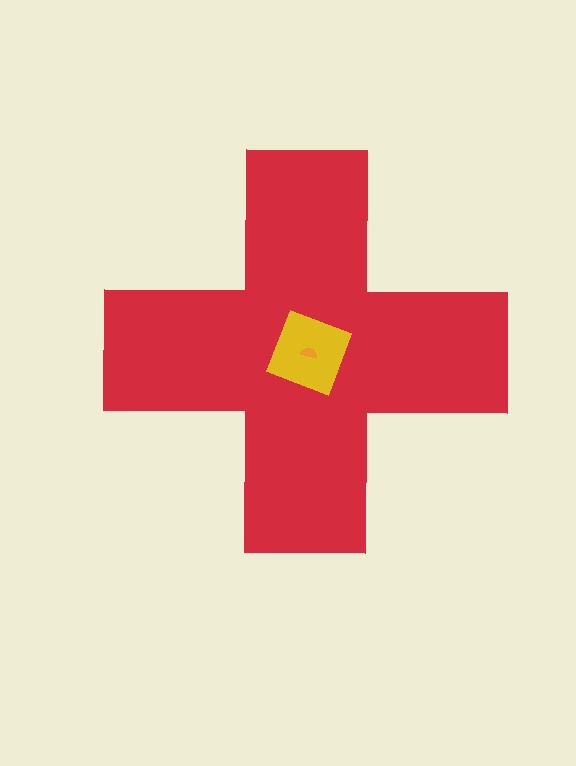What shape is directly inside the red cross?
The yellow square.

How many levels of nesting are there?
3.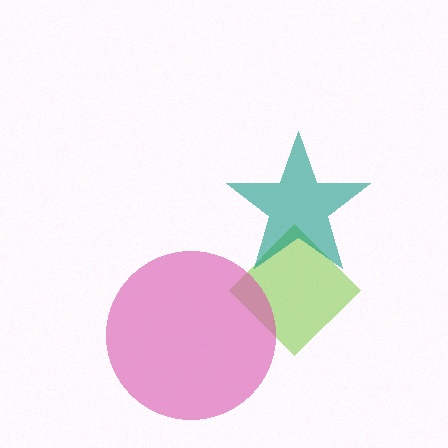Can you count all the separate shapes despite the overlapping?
Yes, there are 3 separate shapes.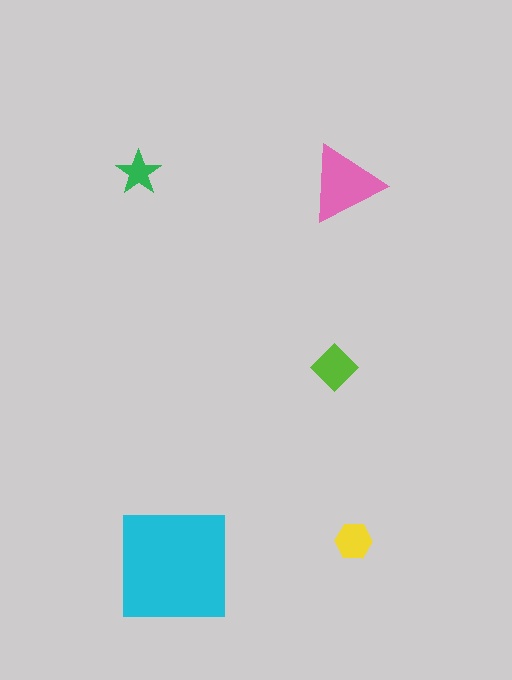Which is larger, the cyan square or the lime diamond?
The cyan square.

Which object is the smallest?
The green star.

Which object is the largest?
The cyan square.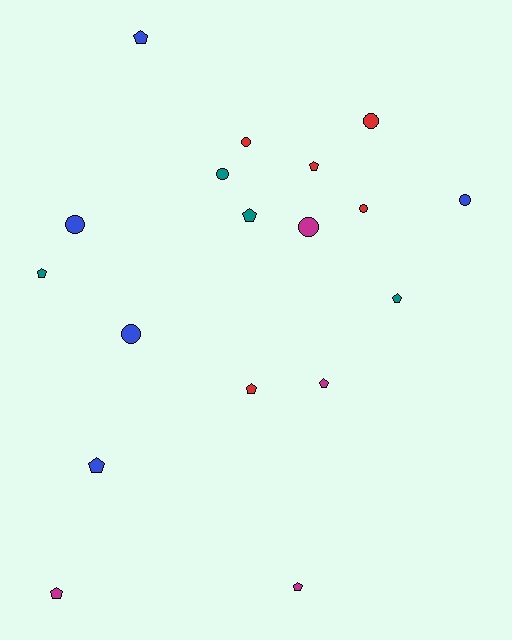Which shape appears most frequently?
Pentagon, with 10 objects.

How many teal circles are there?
There is 1 teal circle.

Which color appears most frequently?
Blue, with 5 objects.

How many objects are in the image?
There are 18 objects.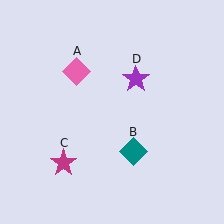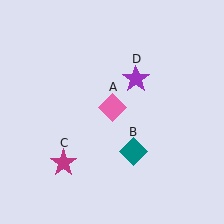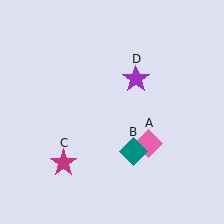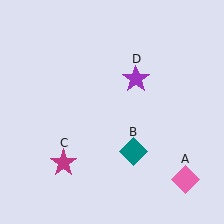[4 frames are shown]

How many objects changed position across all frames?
1 object changed position: pink diamond (object A).